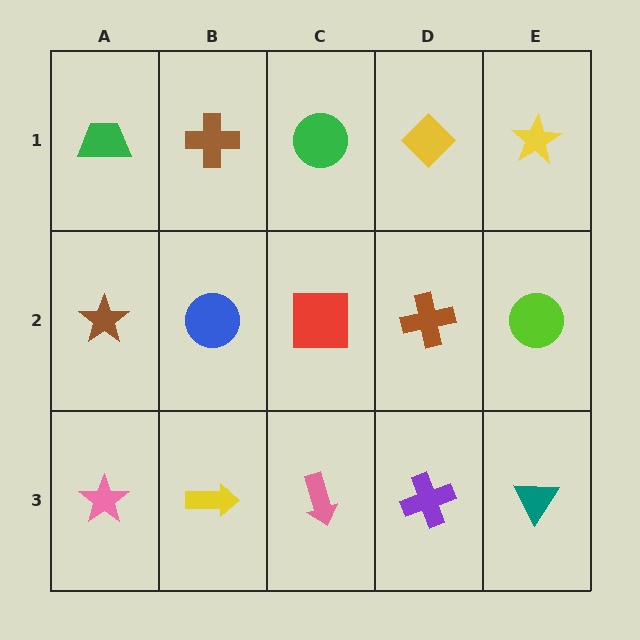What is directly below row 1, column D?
A brown cross.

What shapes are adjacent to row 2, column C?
A green circle (row 1, column C), a pink arrow (row 3, column C), a blue circle (row 2, column B), a brown cross (row 2, column D).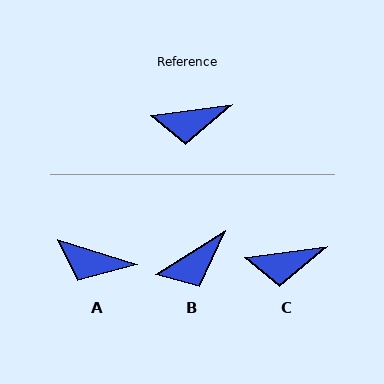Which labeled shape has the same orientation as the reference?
C.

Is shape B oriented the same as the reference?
No, it is off by about 24 degrees.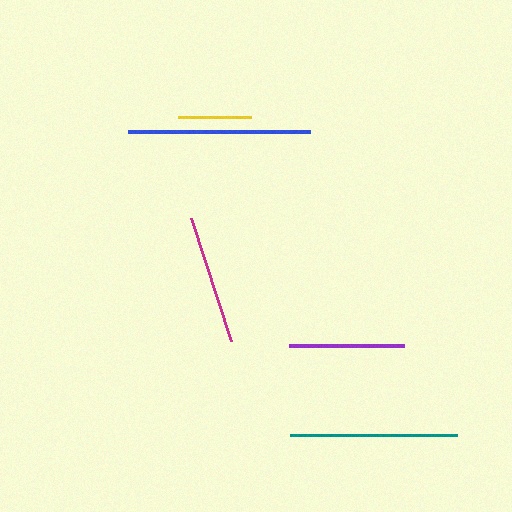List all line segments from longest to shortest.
From longest to shortest: blue, teal, magenta, purple, yellow.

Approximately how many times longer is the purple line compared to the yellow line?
The purple line is approximately 1.6 times the length of the yellow line.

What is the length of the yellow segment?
The yellow segment is approximately 73 pixels long.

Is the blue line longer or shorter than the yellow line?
The blue line is longer than the yellow line.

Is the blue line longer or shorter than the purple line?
The blue line is longer than the purple line.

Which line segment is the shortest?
The yellow line is the shortest at approximately 73 pixels.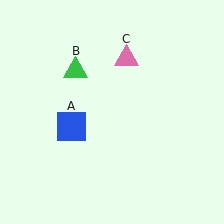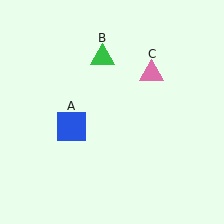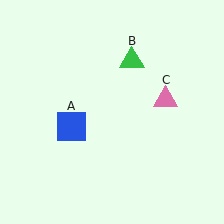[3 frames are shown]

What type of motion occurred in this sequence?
The green triangle (object B), pink triangle (object C) rotated clockwise around the center of the scene.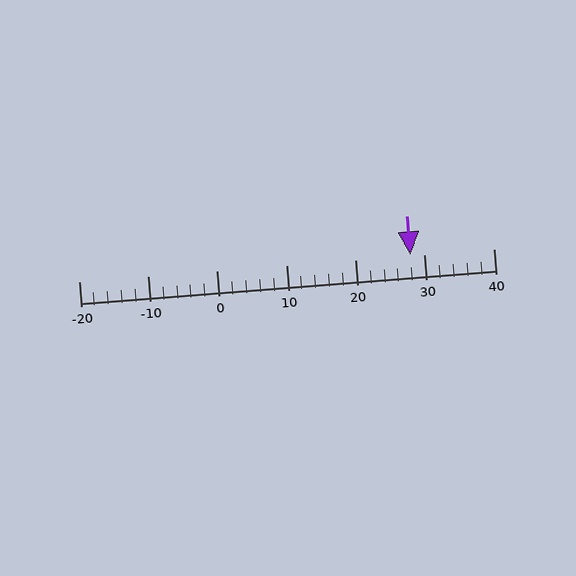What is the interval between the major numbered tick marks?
The major tick marks are spaced 10 units apart.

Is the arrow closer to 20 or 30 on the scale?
The arrow is closer to 30.